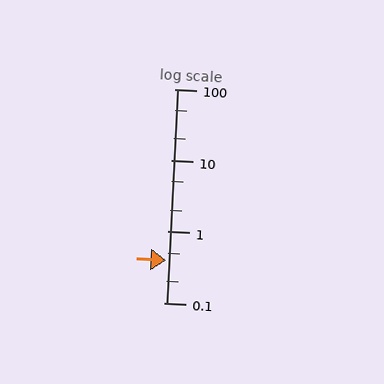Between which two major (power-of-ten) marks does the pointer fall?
The pointer is between 0.1 and 1.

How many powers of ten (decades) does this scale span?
The scale spans 3 decades, from 0.1 to 100.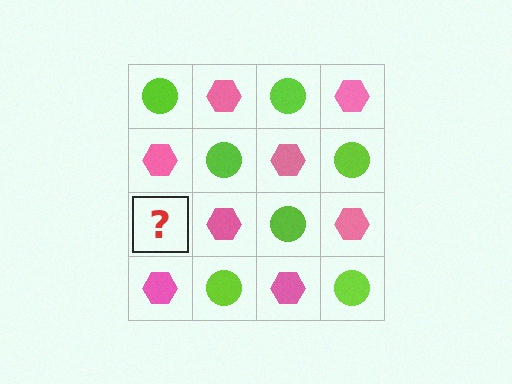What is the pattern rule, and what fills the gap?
The rule is that it alternates lime circle and pink hexagon in a checkerboard pattern. The gap should be filled with a lime circle.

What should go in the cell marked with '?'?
The missing cell should contain a lime circle.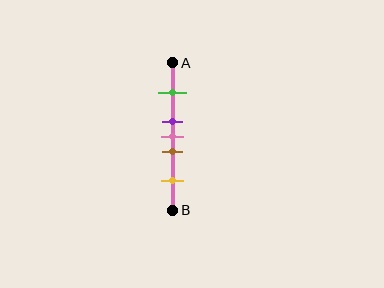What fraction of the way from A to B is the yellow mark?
The yellow mark is approximately 80% (0.8) of the way from A to B.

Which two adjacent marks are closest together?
The purple and pink marks are the closest adjacent pair.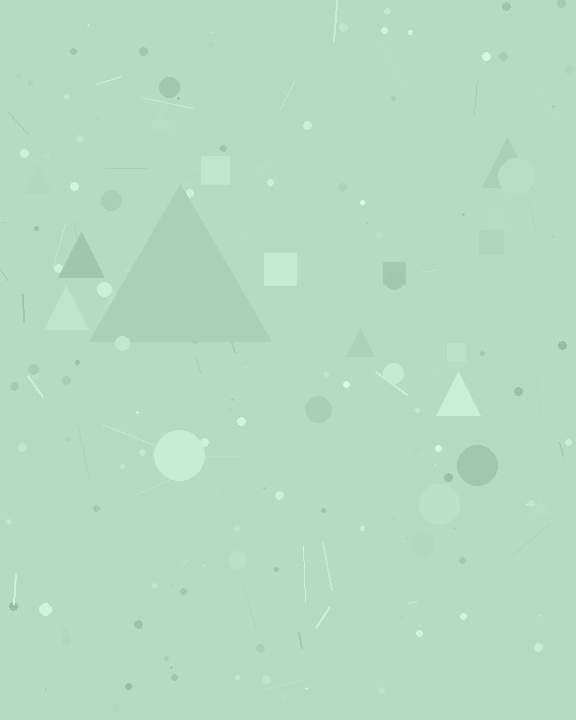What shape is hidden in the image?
A triangle is hidden in the image.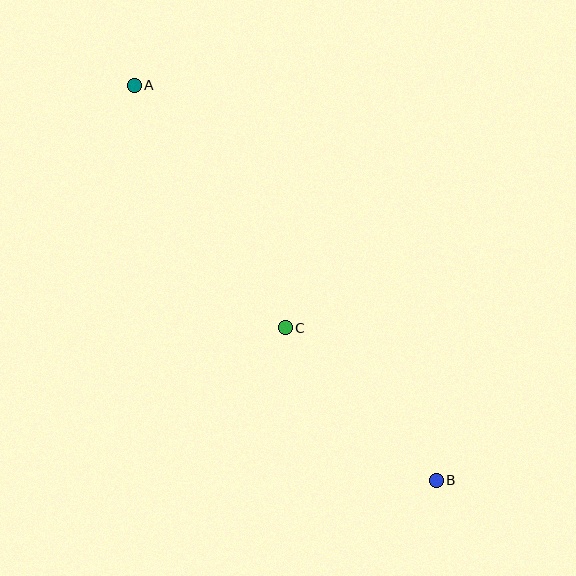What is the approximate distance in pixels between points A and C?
The distance between A and C is approximately 286 pixels.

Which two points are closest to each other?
Points B and C are closest to each other.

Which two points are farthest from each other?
Points A and B are farthest from each other.